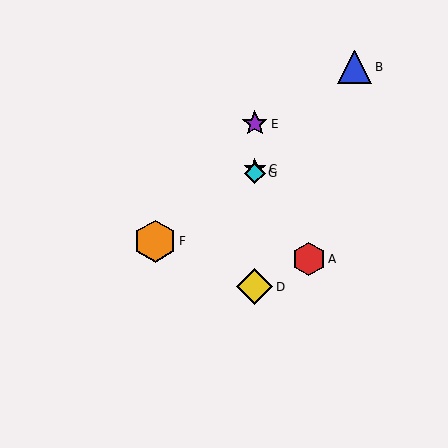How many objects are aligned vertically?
4 objects (C, D, E, G) are aligned vertically.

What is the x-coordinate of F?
Object F is at x≈155.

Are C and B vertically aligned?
No, C is at x≈255 and B is at x≈355.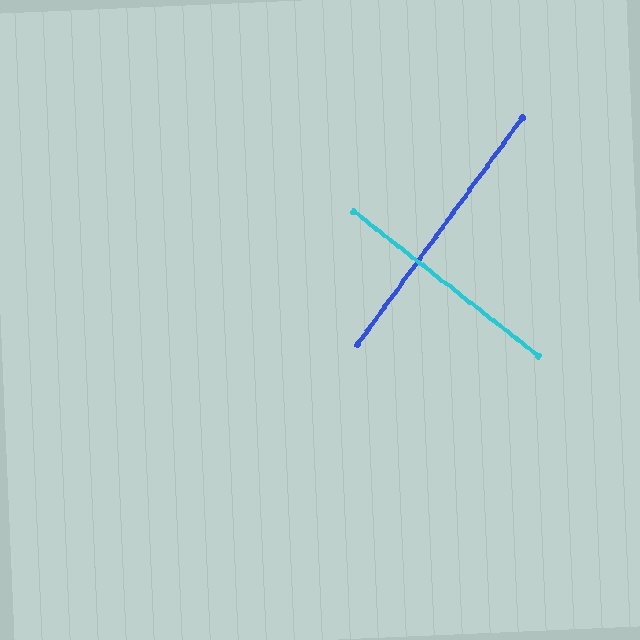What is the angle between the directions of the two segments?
Approximately 88 degrees.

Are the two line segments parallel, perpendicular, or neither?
Perpendicular — they meet at approximately 88°.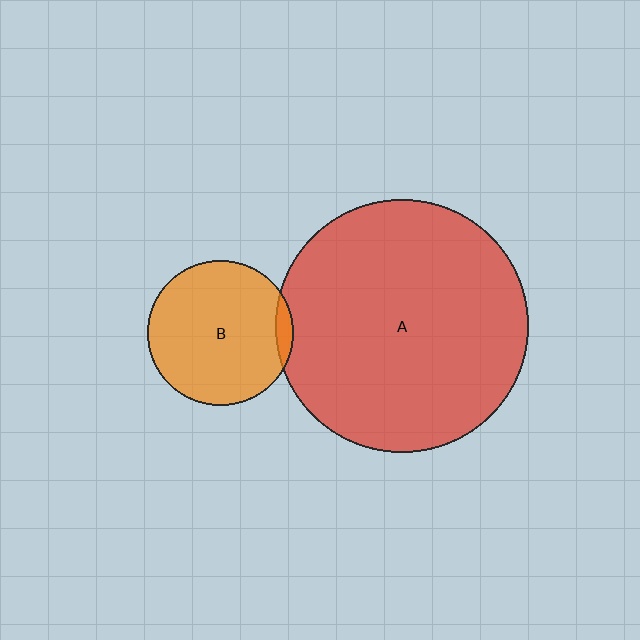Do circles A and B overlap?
Yes.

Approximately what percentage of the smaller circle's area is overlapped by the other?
Approximately 5%.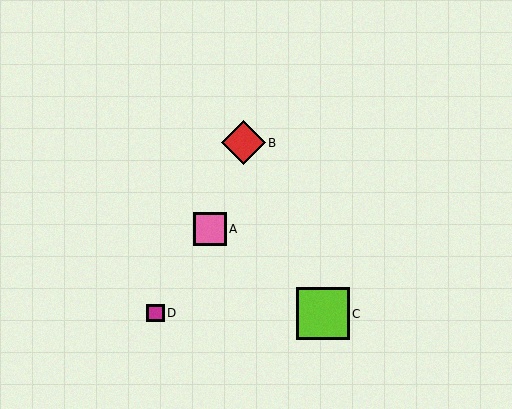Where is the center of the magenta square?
The center of the magenta square is at (156, 313).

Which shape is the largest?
The lime square (labeled C) is the largest.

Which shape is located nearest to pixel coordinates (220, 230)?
The pink square (labeled A) at (210, 229) is nearest to that location.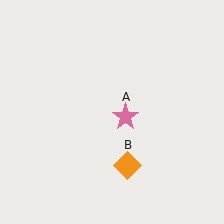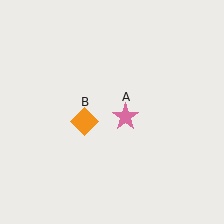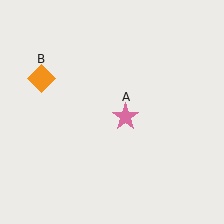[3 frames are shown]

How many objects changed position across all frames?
1 object changed position: orange diamond (object B).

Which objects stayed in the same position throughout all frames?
Pink star (object A) remained stationary.